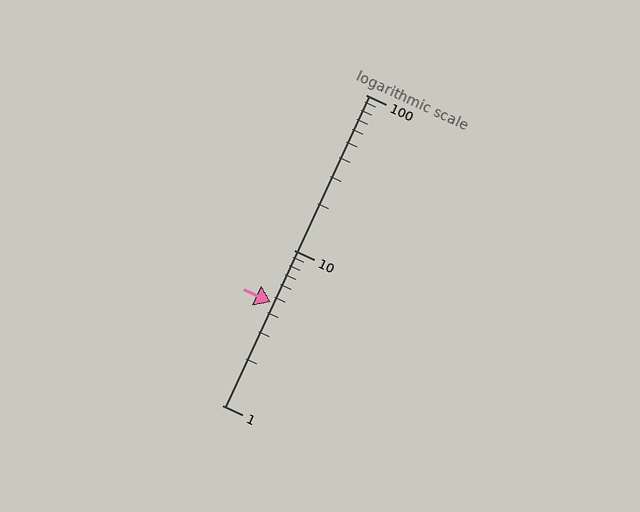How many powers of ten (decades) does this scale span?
The scale spans 2 decades, from 1 to 100.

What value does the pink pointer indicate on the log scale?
The pointer indicates approximately 4.6.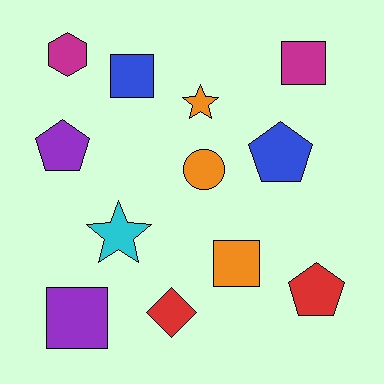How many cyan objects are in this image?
There is 1 cyan object.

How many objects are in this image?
There are 12 objects.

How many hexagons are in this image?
There is 1 hexagon.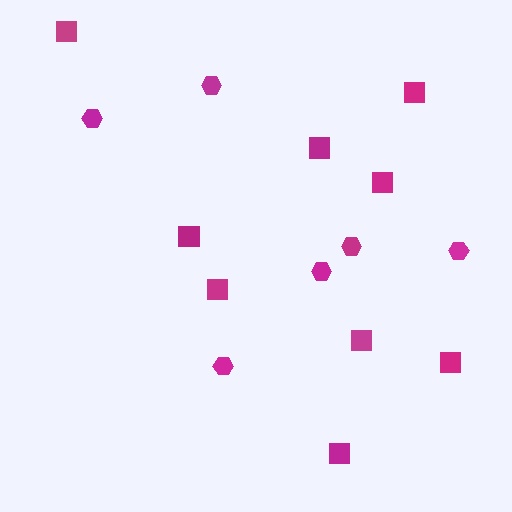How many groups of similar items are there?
There are 2 groups: one group of squares (9) and one group of hexagons (6).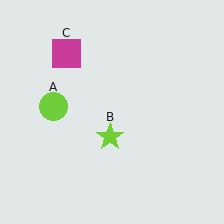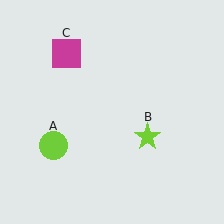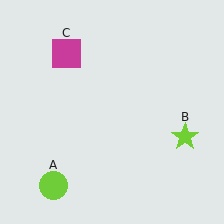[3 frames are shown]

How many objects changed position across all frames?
2 objects changed position: lime circle (object A), lime star (object B).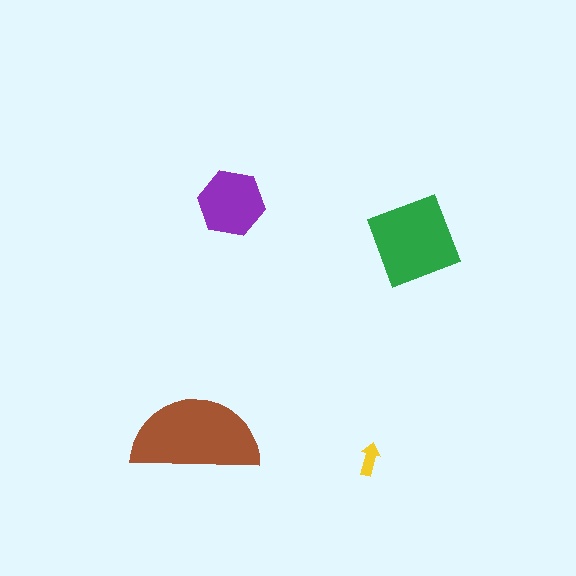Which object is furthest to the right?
The green square is rightmost.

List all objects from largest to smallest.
The brown semicircle, the green square, the purple hexagon, the yellow arrow.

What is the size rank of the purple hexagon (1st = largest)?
3rd.